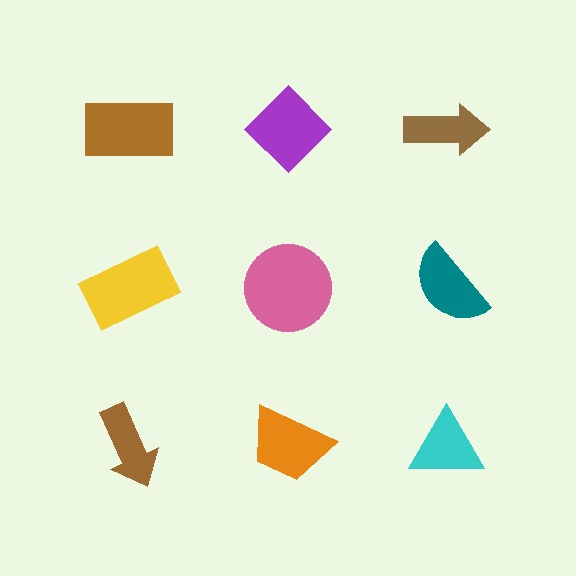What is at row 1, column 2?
A purple diamond.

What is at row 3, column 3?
A cyan triangle.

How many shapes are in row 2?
3 shapes.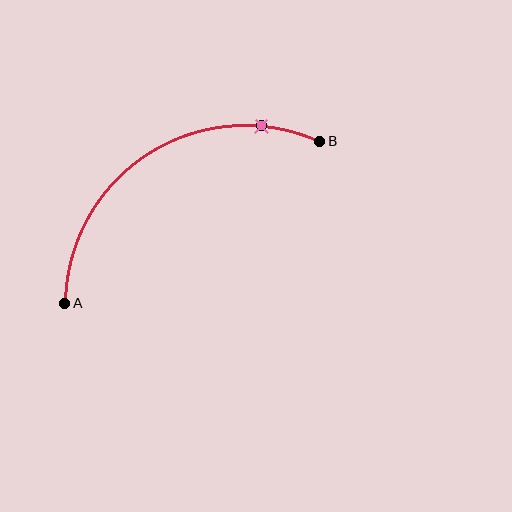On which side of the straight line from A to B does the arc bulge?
The arc bulges above the straight line connecting A and B.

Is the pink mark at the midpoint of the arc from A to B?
No. The pink mark lies on the arc but is closer to endpoint B. The arc midpoint would be at the point on the curve equidistant along the arc from both A and B.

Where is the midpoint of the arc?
The arc midpoint is the point on the curve farthest from the straight line joining A and B. It sits above that line.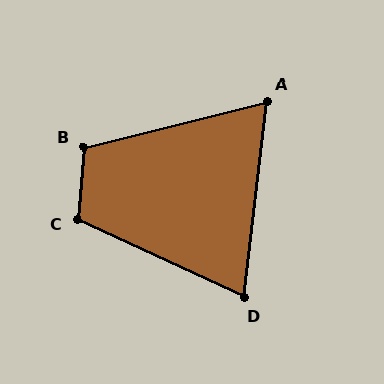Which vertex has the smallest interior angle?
A, at approximately 69 degrees.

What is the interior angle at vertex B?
Approximately 108 degrees (obtuse).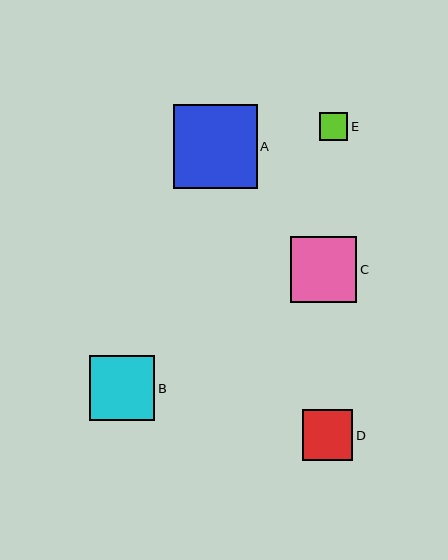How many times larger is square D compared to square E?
Square D is approximately 1.8 times the size of square E.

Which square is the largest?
Square A is the largest with a size of approximately 84 pixels.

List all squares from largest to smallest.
From largest to smallest: A, C, B, D, E.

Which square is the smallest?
Square E is the smallest with a size of approximately 28 pixels.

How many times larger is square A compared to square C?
Square A is approximately 1.3 times the size of square C.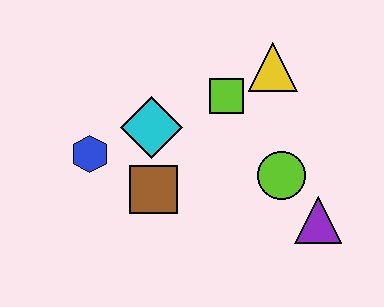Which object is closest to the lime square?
The yellow triangle is closest to the lime square.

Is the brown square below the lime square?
Yes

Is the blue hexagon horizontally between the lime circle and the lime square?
No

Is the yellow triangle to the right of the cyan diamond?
Yes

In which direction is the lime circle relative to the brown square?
The lime circle is to the right of the brown square.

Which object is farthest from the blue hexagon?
The purple triangle is farthest from the blue hexagon.